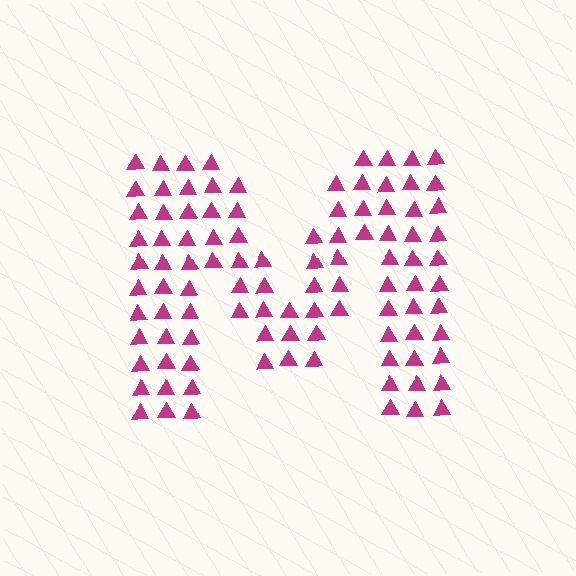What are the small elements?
The small elements are triangles.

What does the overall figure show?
The overall figure shows the letter M.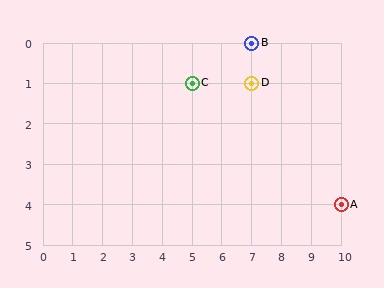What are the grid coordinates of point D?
Point D is at grid coordinates (7, 1).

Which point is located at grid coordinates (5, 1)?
Point C is at (5, 1).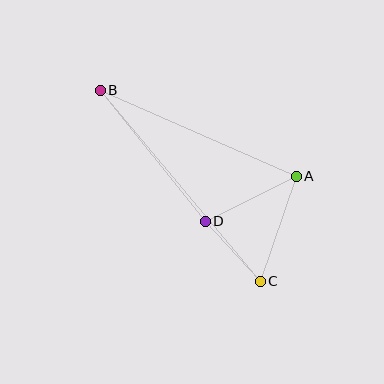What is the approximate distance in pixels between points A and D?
The distance between A and D is approximately 102 pixels.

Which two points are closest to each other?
Points C and D are closest to each other.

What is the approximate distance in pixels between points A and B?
The distance between A and B is approximately 214 pixels.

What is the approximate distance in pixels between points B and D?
The distance between B and D is approximately 168 pixels.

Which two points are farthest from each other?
Points B and C are farthest from each other.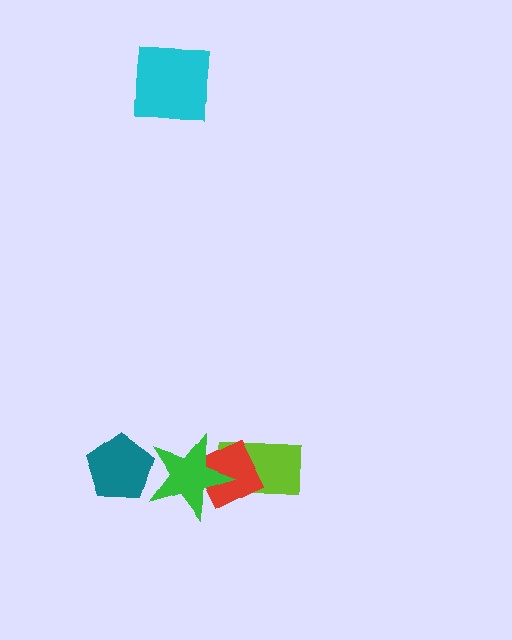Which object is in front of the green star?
The teal pentagon is in front of the green star.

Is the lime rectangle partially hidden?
Yes, it is partially covered by another shape.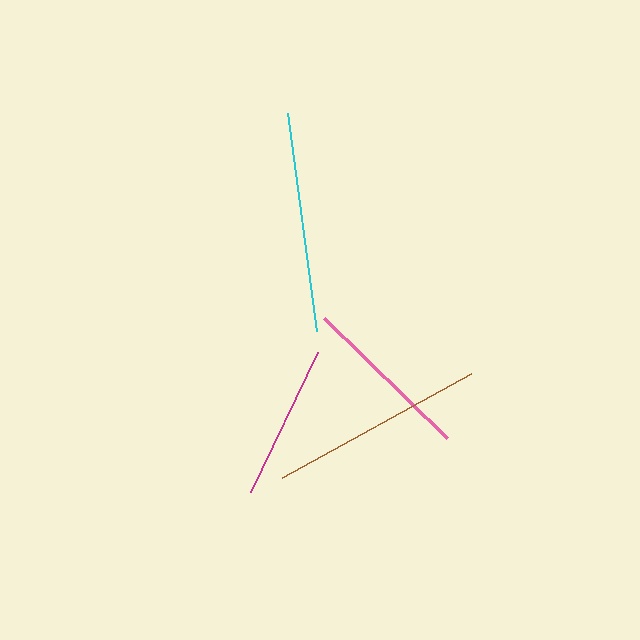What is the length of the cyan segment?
The cyan segment is approximately 219 pixels long.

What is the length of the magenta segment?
The magenta segment is approximately 155 pixels long.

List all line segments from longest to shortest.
From longest to shortest: cyan, brown, pink, magenta.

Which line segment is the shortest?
The magenta line is the shortest at approximately 155 pixels.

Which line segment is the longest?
The cyan line is the longest at approximately 219 pixels.